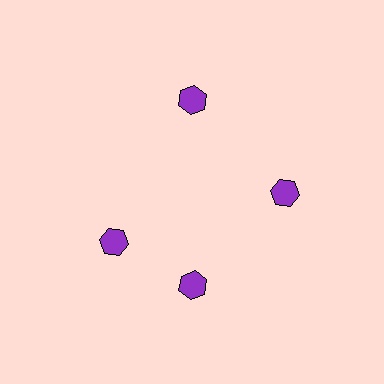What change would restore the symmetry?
The symmetry would be restored by rotating it back into even spacing with its neighbors so that all 4 hexagons sit at equal angles and equal distance from the center.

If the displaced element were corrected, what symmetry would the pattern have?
It would have 4-fold rotational symmetry — the pattern would map onto itself every 90 degrees.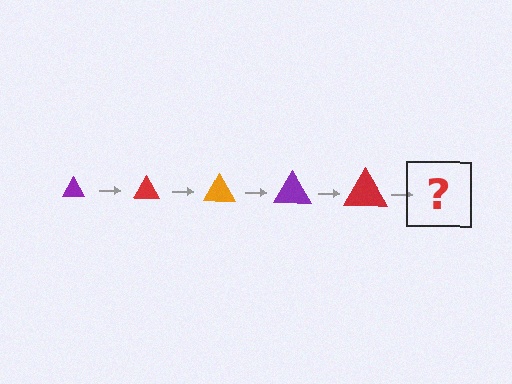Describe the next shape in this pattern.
It should be an orange triangle, larger than the previous one.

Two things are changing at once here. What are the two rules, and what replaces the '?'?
The two rules are that the triangle grows larger each step and the color cycles through purple, red, and orange. The '?' should be an orange triangle, larger than the previous one.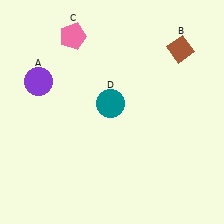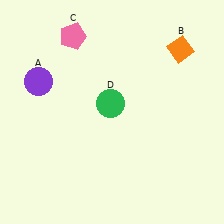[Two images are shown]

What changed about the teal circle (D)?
In Image 1, D is teal. In Image 2, it changed to green.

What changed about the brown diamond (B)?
In Image 1, B is brown. In Image 2, it changed to orange.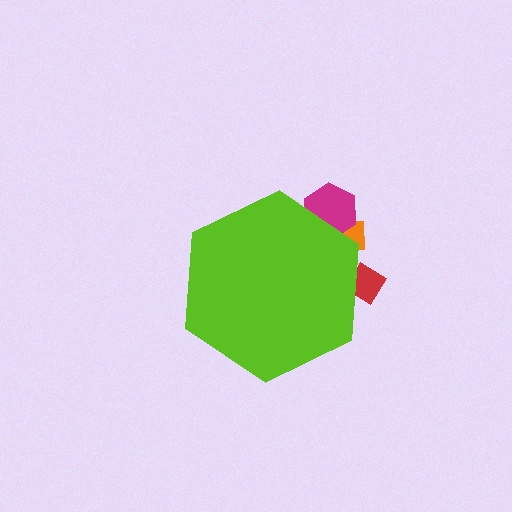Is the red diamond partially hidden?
Yes, the red diamond is partially hidden behind the lime hexagon.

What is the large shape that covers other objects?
A lime hexagon.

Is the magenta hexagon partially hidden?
Yes, the magenta hexagon is partially hidden behind the lime hexagon.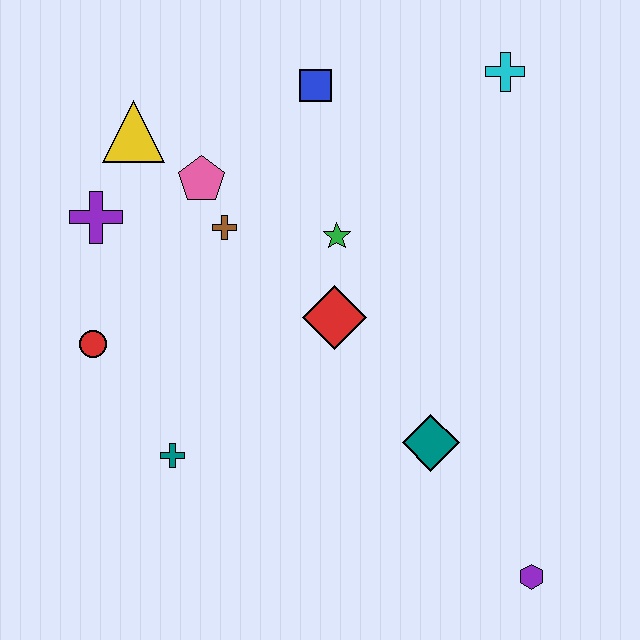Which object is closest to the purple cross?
The yellow triangle is closest to the purple cross.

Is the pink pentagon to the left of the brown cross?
Yes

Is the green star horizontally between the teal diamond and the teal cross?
Yes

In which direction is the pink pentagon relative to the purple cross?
The pink pentagon is to the right of the purple cross.